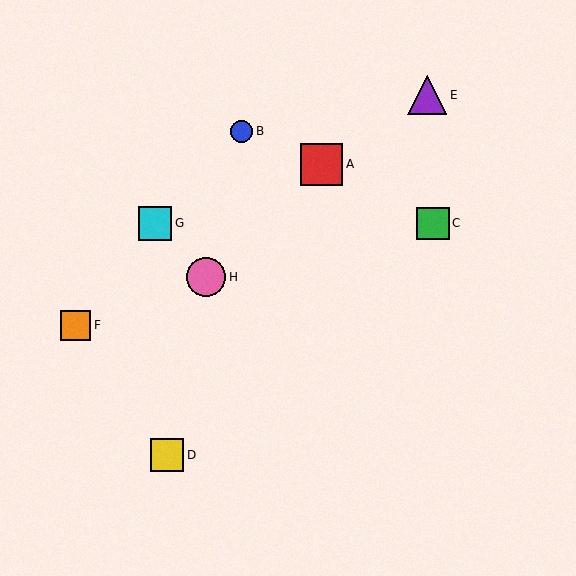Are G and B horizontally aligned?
No, G is at y≈223 and B is at y≈131.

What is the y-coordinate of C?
Object C is at y≈223.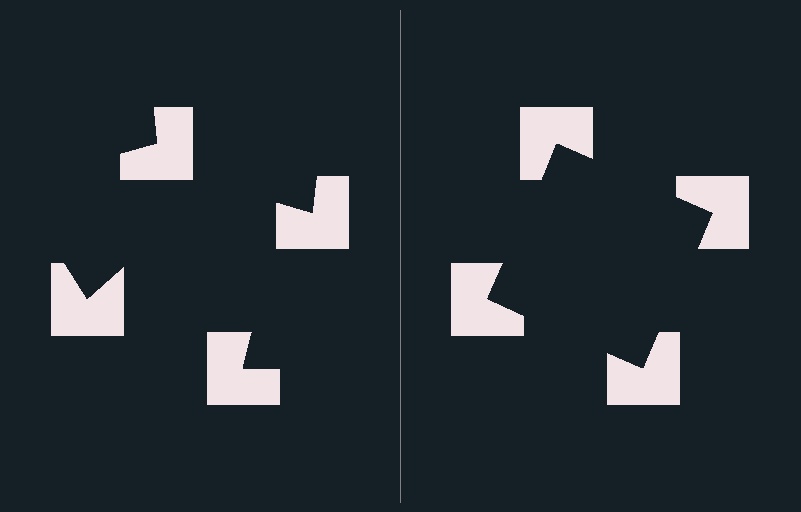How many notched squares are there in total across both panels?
8 — 4 on each side.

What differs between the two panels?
The notched squares are positioned identically on both sides; only the wedge orientations differ. On the right they align to a square; on the left they are misaligned.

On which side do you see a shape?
An illusory square appears on the right side. On the left side the wedge cuts are rotated, so no coherent shape forms.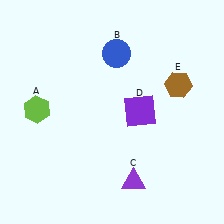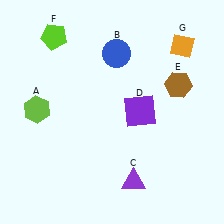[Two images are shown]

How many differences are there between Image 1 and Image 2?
There are 2 differences between the two images.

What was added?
A lime pentagon (F), an orange diamond (G) were added in Image 2.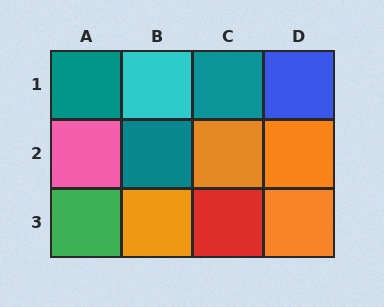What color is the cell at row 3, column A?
Green.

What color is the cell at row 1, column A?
Teal.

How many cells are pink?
1 cell is pink.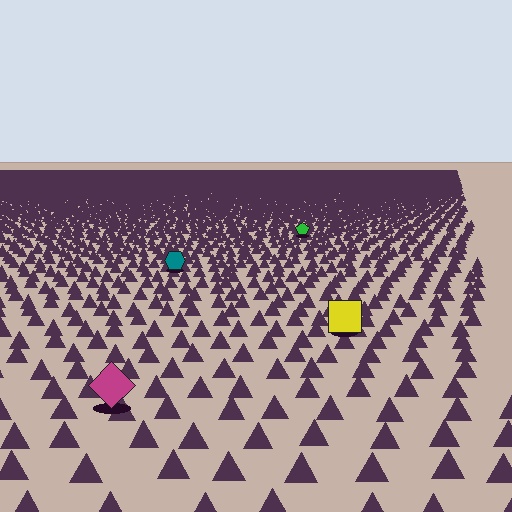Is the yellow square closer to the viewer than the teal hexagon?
Yes. The yellow square is closer — you can tell from the texture gradient: the ground texture is coarser near it.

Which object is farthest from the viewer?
The green pentagon is farthest from the viewer. It appears smaller and the ground texture around it is denser.